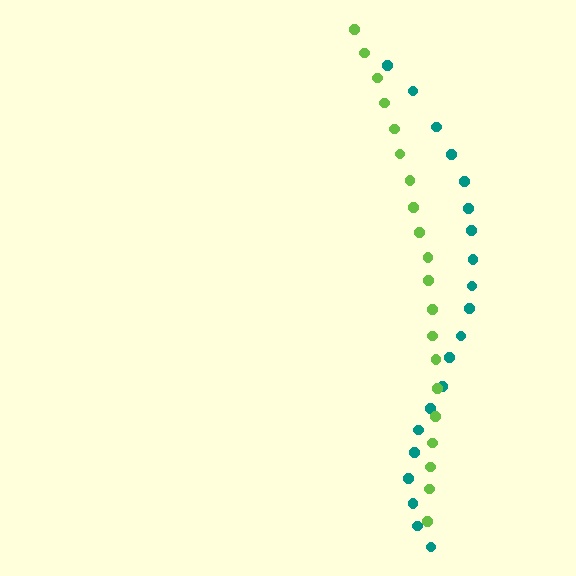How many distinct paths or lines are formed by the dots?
There are 2 distinct paths.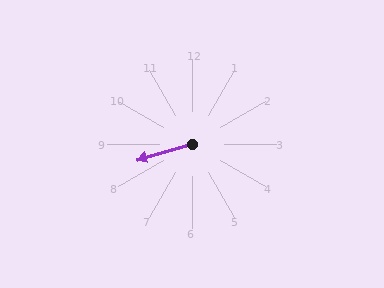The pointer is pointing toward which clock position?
Roughly 8 o'clock.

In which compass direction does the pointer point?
West.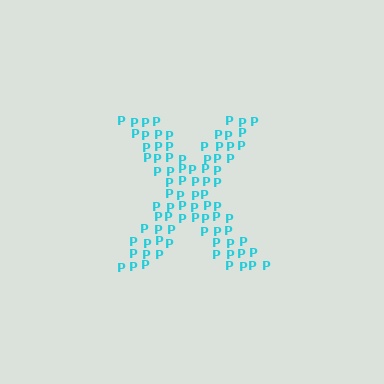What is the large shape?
The large shape is the letter X.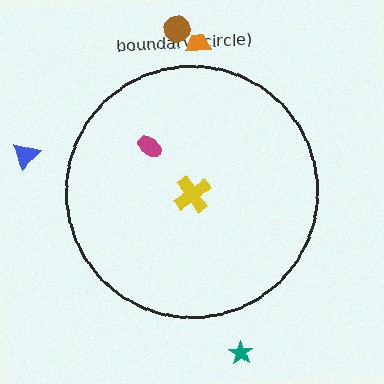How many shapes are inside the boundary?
2 inside, 4 outside.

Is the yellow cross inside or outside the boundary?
Inside.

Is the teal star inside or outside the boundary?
Outside.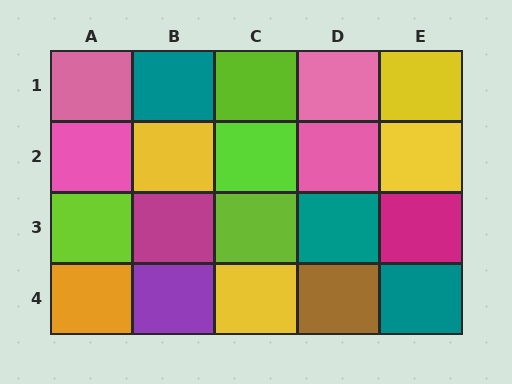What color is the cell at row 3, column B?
Magenta.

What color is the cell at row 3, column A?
Lime.